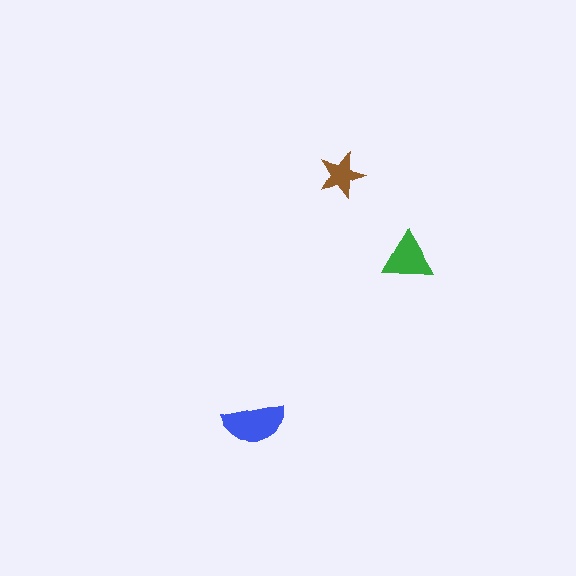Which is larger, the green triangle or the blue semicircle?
The blue semicircle.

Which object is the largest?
The blue semicircle.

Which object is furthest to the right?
The green triangle is rightmost.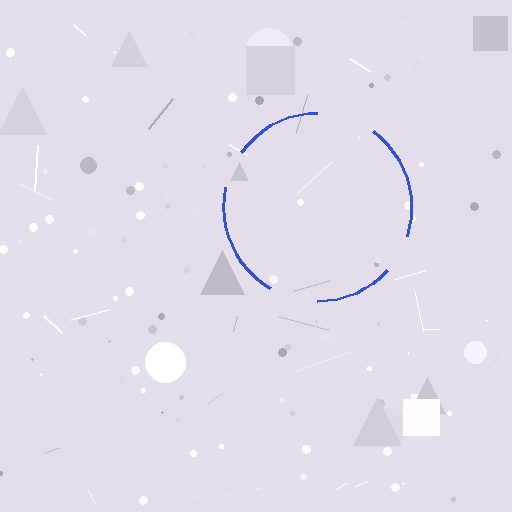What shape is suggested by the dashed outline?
The dashed outline suggests a circle.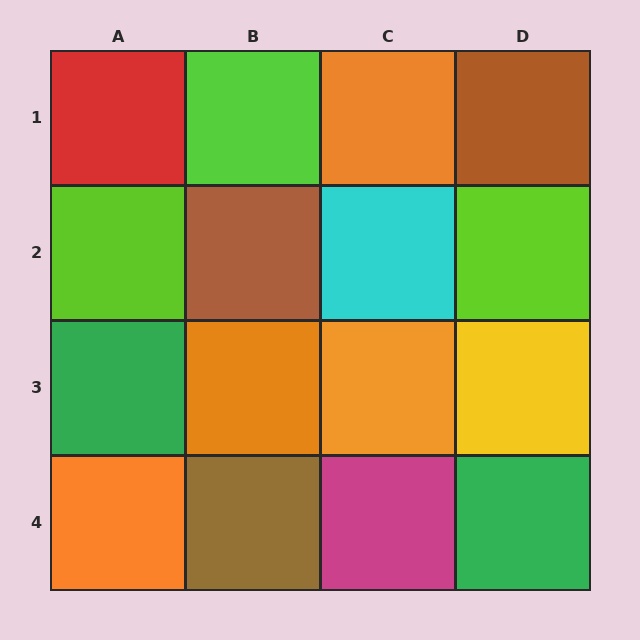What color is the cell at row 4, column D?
Green.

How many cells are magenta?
1 cell is magenta.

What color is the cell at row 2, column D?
Lime.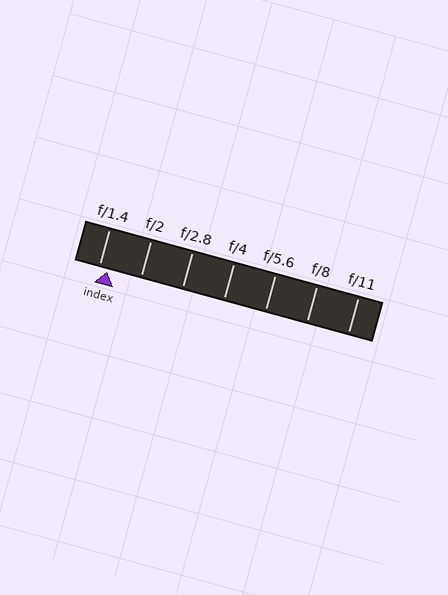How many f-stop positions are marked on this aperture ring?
There are 7 f-stop positions marked.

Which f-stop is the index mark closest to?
The index mark is closest to f/1.4.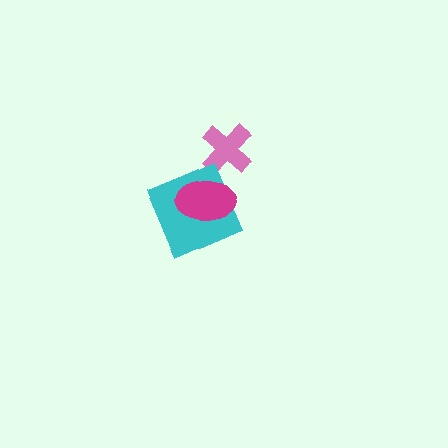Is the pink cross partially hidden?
No, no other shape covers it.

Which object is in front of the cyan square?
The magenta ellipse is in front of the cyan square.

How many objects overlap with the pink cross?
0 objects overlap with the pink cross.